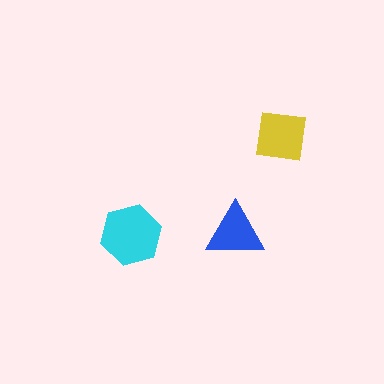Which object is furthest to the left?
The cyan hexagon is leftmost.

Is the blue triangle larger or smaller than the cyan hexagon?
Smaller.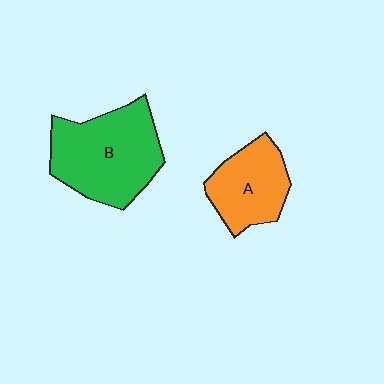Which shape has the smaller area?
Shape A (orange).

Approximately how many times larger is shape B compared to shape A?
Approximately 1.6 times.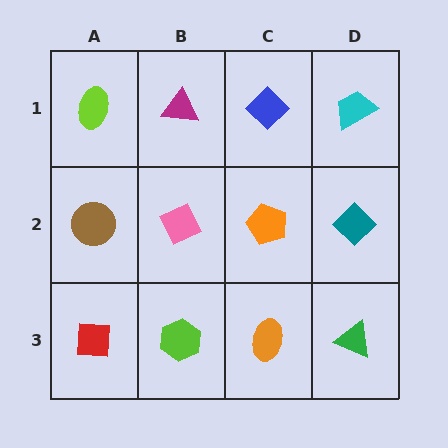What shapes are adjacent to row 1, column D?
A teal diamond (row 2, column D), a blue diamond (row 1, column C).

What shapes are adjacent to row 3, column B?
A pink diamond (row 2, column B), a red square (row 3, column A), an orange ellipse (row 3, column C).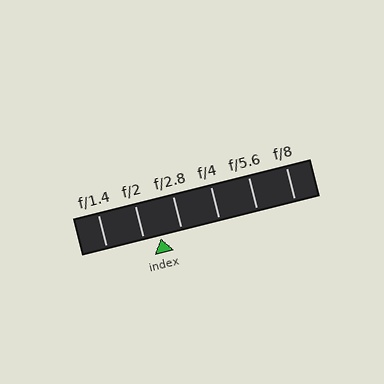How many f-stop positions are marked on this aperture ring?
There are 6 f-stop positions marked.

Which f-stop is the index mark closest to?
The index mark is closest to f/2.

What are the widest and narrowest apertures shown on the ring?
The widest aperture shown is f/1.4 and the narrowest is f/8.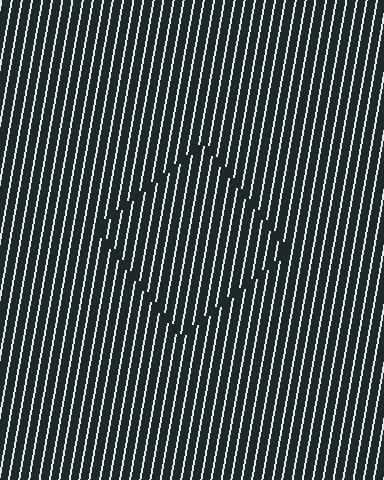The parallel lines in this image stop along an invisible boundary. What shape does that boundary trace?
An illusory square. The interior of the shape contains the same grating, shifted by half a period — the contour is defined by the phase discontinuity where line-ends from the inner and outer gratings abut.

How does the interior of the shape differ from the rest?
The interior of the shape contains the same grating, shifted by half a period — the contour is defined by the phase discontinuity where line-ends from the inner and outer gratings abut.